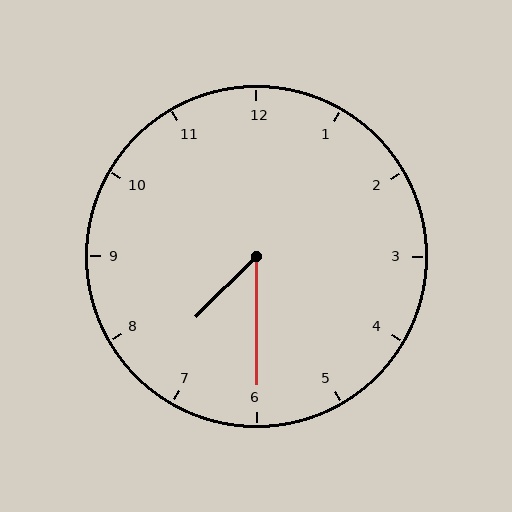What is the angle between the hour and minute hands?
Approximately 45 degrees.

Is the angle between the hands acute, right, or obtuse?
It is acute.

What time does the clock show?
7:30.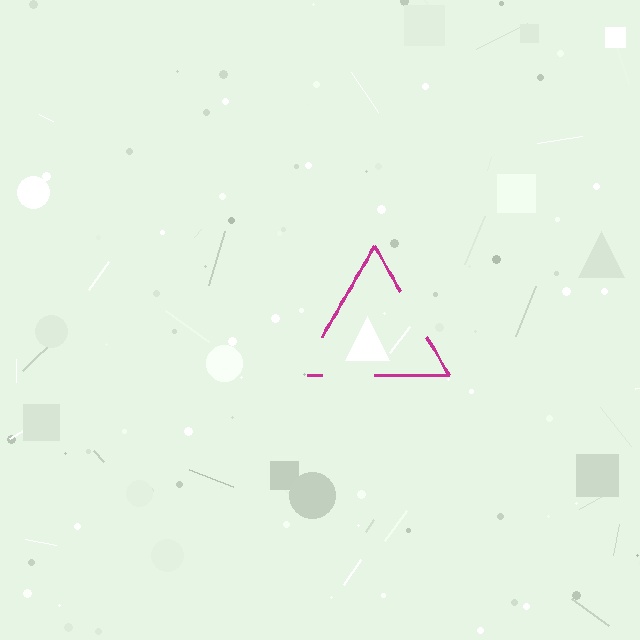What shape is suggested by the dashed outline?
The dashed outline suggests a triangle.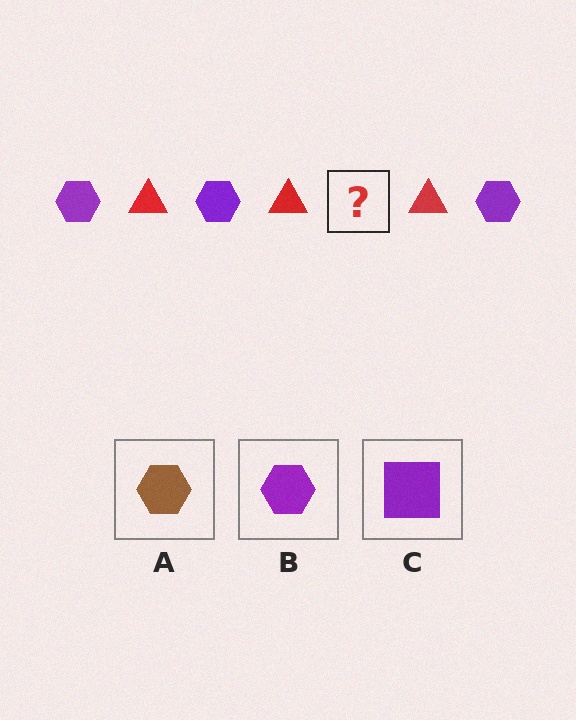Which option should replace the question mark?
Option B.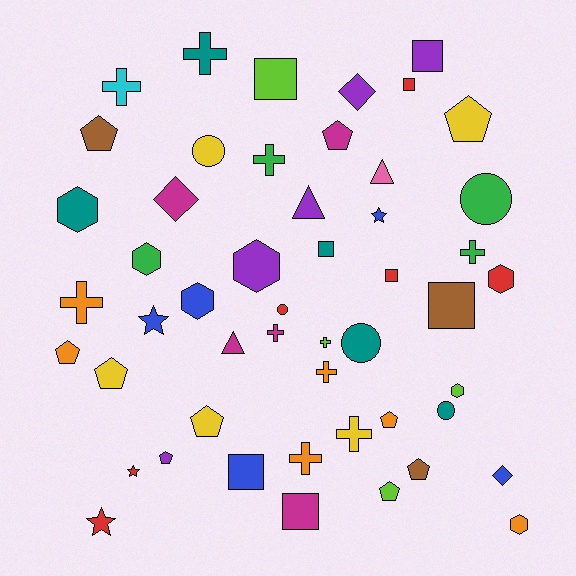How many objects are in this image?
There are 50 objects.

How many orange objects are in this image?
There are 6 orange objects.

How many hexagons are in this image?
There are 7 hexagons.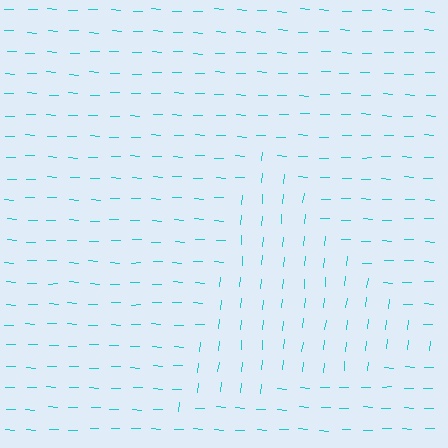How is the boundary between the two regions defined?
The boundary is defined purely by a change in line orientation (approximately 86 degrees difference). All lines are the same color and thickness.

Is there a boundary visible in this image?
Yes, there is a texture boundary formed by a change in line orientation.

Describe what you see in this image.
The image is filled with small cyan line segments. A triangle region in the image has lines oriented differently from the surrounding lines, creating a visible texture boundary.